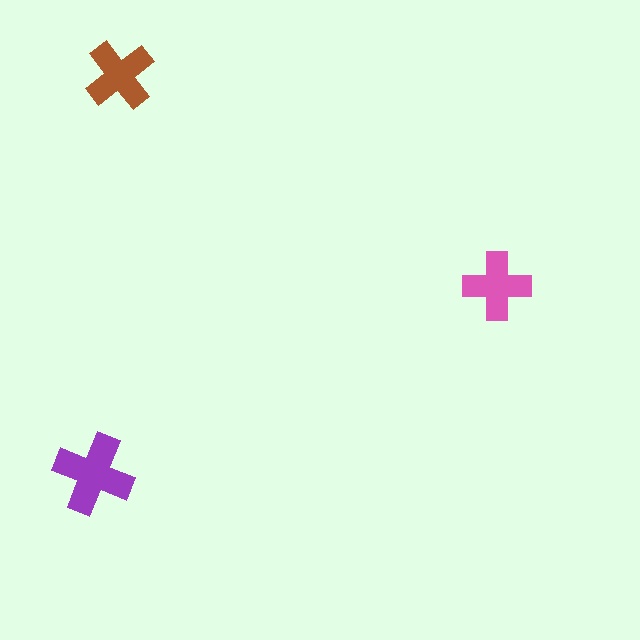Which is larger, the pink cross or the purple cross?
The purple one.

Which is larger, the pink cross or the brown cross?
The brown one.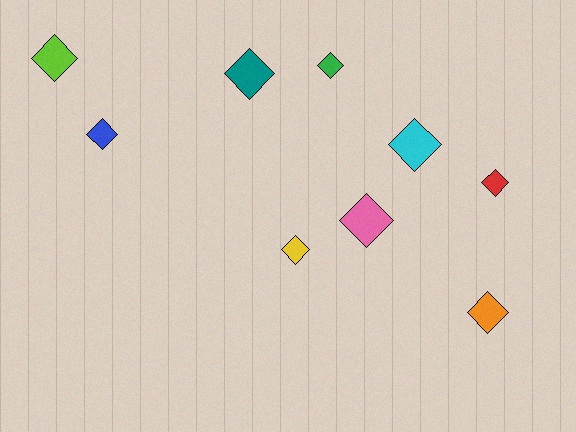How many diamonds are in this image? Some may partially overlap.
There are 9 diamonds.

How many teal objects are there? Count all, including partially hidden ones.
There is 1 teal object.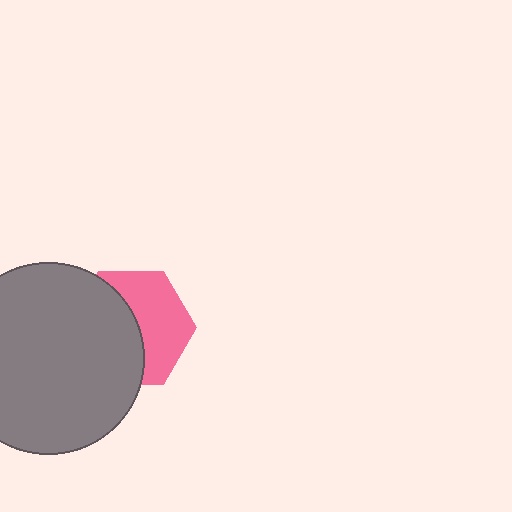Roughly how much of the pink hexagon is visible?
About half of it is visible (roughly 48%).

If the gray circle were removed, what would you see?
You would see the complete pink hexagon.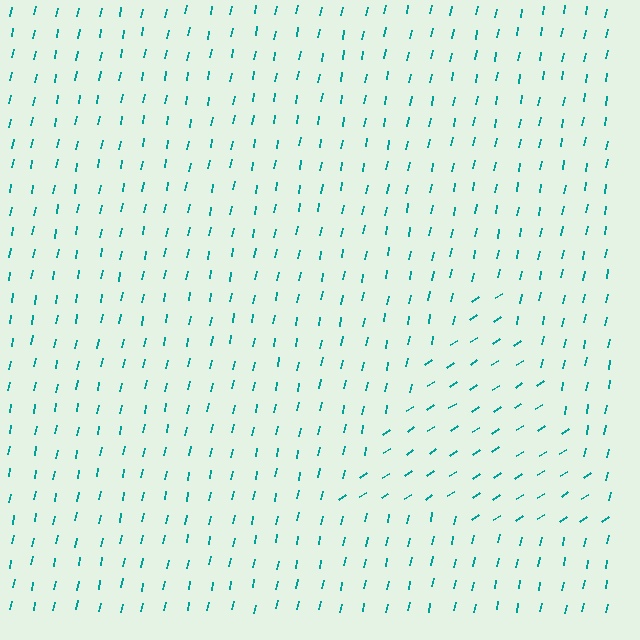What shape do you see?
I see a triangle.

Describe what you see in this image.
The image is filled with small teal line segments. A triangle region in the image has lines oriented differently from the surrounding lines, creating a visible texture boundary.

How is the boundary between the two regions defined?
The boundary is defined purely by a change in line orientation (approximately 45 degrees difference). All lines are the same color and thickness.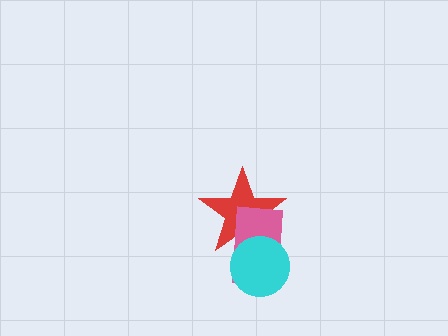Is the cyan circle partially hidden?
No, no other shape covers it.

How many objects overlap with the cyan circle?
2 objects overlap with the cyan circle.